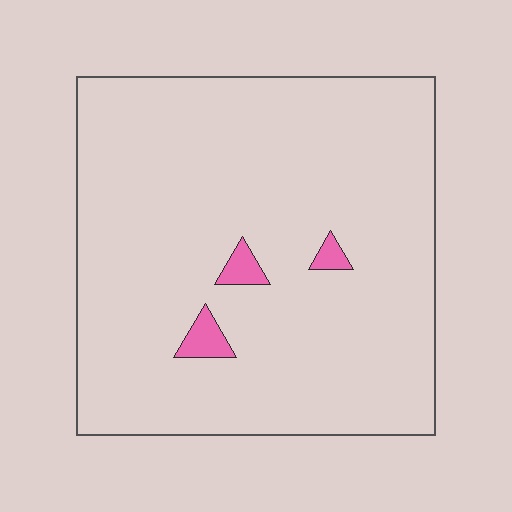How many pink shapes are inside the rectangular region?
3.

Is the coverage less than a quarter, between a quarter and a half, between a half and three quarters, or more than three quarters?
Less than a quarter.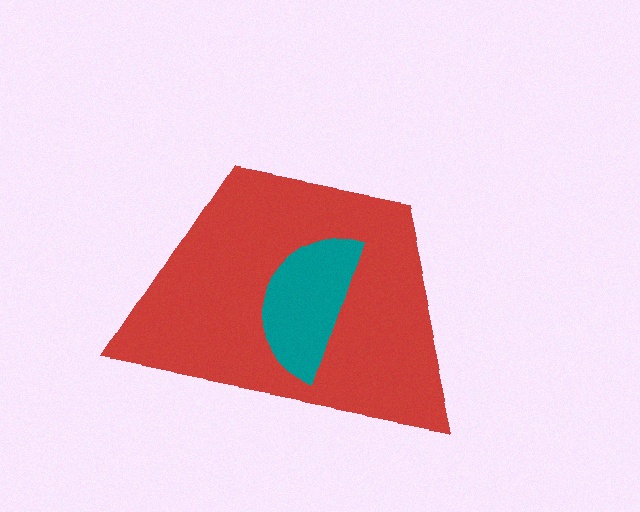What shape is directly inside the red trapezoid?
The teal semicircle.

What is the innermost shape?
The teal semicircle.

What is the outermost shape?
The red trapezoid.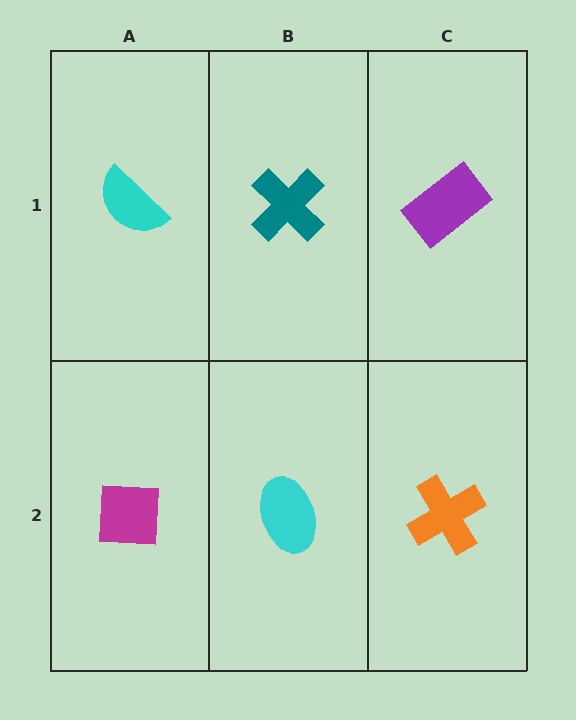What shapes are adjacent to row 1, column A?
A magenta square (row 2, column A), a teal cross (row 1, column B).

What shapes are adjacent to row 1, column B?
A cyan ellipse (row 2, column B), a cyan semicircle (row 1, column A), a purple rectangle (row 1, column C).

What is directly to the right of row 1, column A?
A teal cross.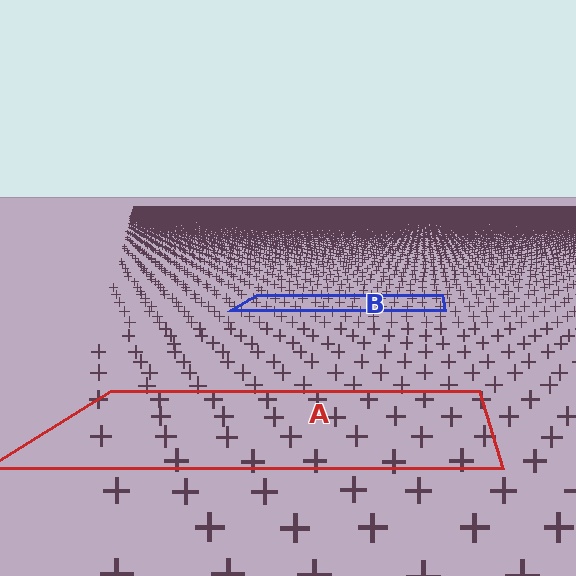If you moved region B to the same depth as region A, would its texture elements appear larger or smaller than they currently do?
They would appear larger. At a closer depth, the same texture elements are projected at a bigger on-screen size.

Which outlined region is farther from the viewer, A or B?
Region B is farther from the viewer — the texture elements inside it appear smaller and more densely packed.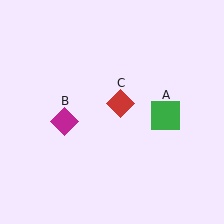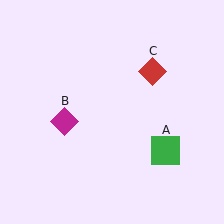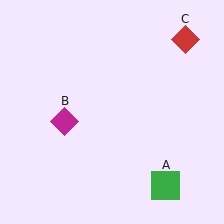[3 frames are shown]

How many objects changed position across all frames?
2 objects changed position: green square (object A), red diamond (object C).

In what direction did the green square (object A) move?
The green square (object A) moved down.